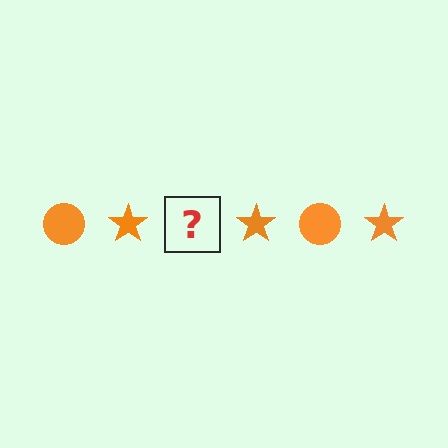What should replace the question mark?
The question mark should be replaced with an orange circle.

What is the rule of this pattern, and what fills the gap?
The rule is that the pattern cycles through circle, star shapes in orange. The gap should be filled with an orange circle.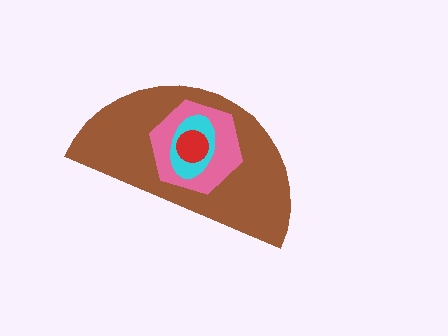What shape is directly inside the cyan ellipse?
The red circle.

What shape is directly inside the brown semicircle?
The pink hexagon.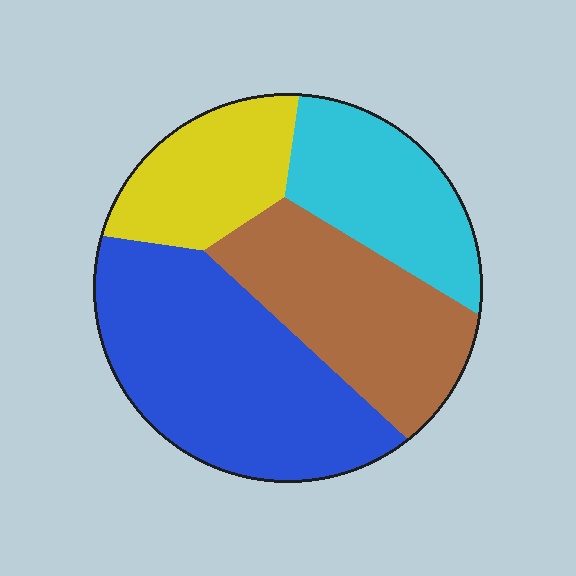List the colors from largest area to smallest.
From largest to smallest: blue, brown, cyan, yellow.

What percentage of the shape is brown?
Brown takes up about one quarter (1/4) of the shape.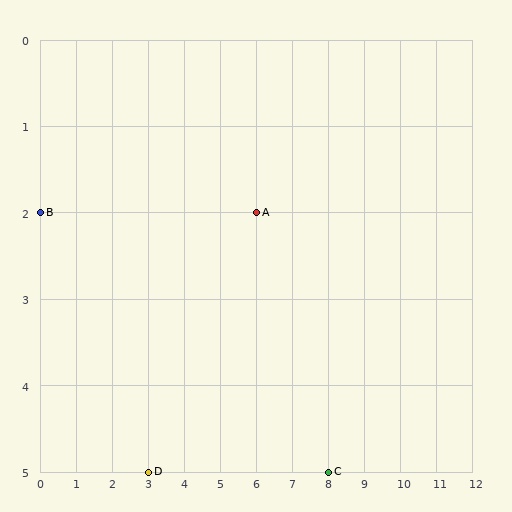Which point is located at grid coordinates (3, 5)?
Point D is at (3, 5).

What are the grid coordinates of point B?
Point B is at grid coordinates (0, 2).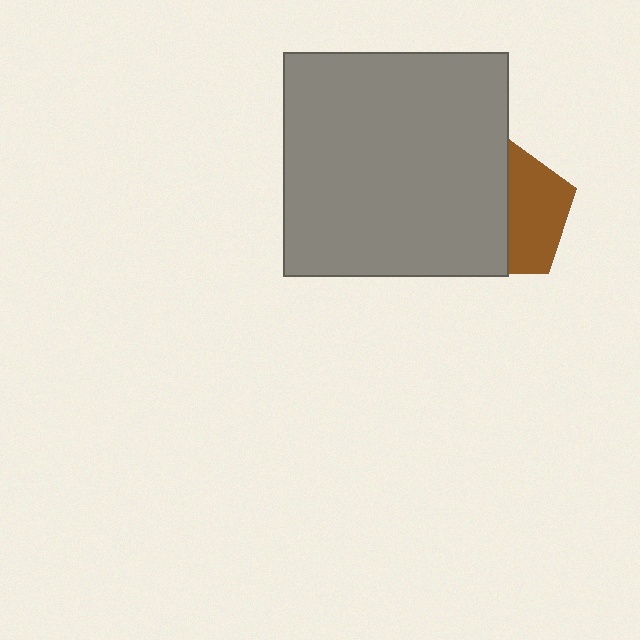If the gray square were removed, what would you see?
You would see the complete brown pentagon.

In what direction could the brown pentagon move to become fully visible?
The brown pentagon could move right. That would shift it out from behind the gray square entirely.